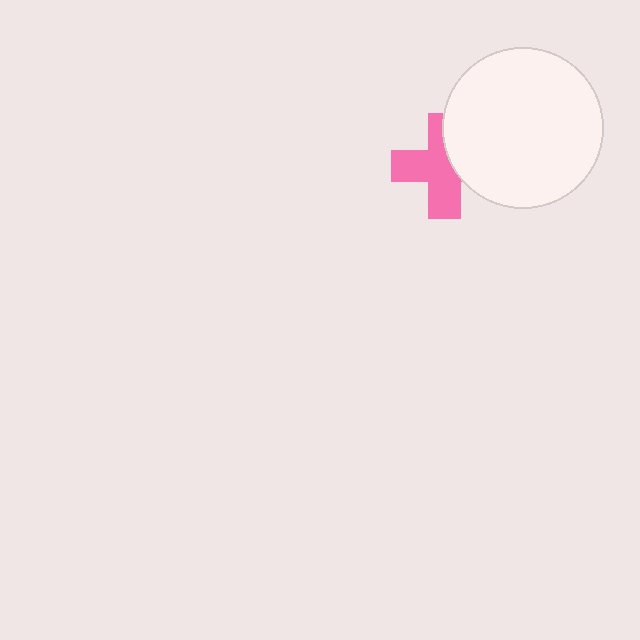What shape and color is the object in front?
The object in front is a white circle.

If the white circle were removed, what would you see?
You would see the complete pink cross.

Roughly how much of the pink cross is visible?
About half of it is visible (roughly 64%).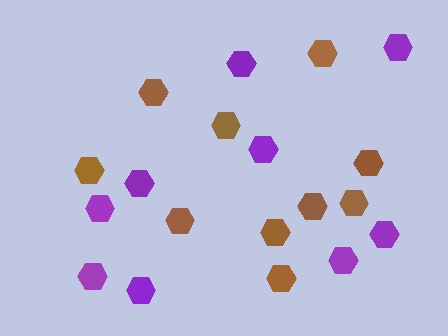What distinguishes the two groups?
There are 2 groups: one group of purple hexagons (9) and one group of brown hexagons (10).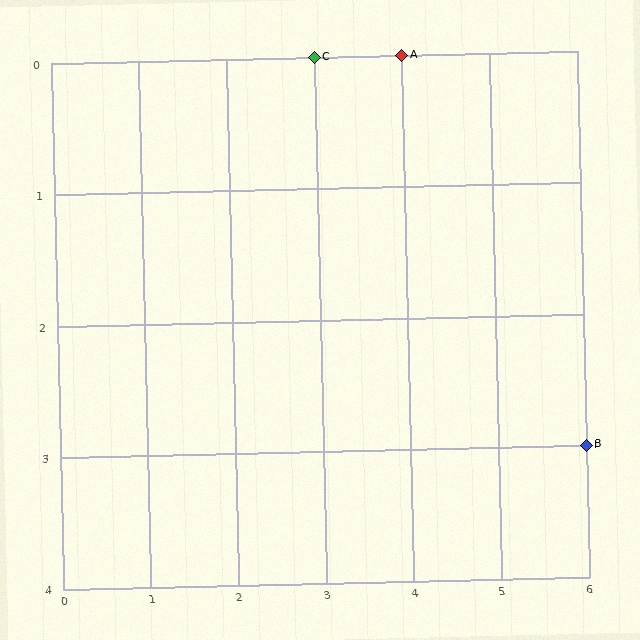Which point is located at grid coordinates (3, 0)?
Point C is at (3, 0).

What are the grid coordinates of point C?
Point C is at grid coordinates (3, 0).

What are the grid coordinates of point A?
Point A is at grid coordinates (4, 0).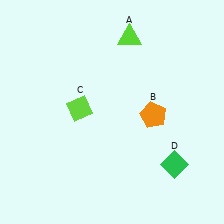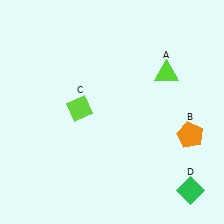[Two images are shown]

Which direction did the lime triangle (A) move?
The lime triangle (A) moved right.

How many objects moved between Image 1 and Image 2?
3 objects moved between the two images.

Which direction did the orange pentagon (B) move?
The orange pentagon (B) moved right.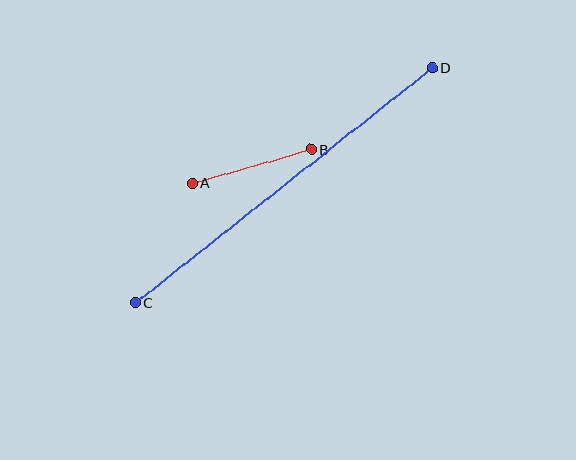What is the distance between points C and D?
The distance is approximately 379 pixels.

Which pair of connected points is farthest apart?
Points C and D are farthest apart.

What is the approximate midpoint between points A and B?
The midpoint is at approximately (252, 166) pixels.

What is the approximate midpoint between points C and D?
The midpoint is at approximately (284, 185) pixels.